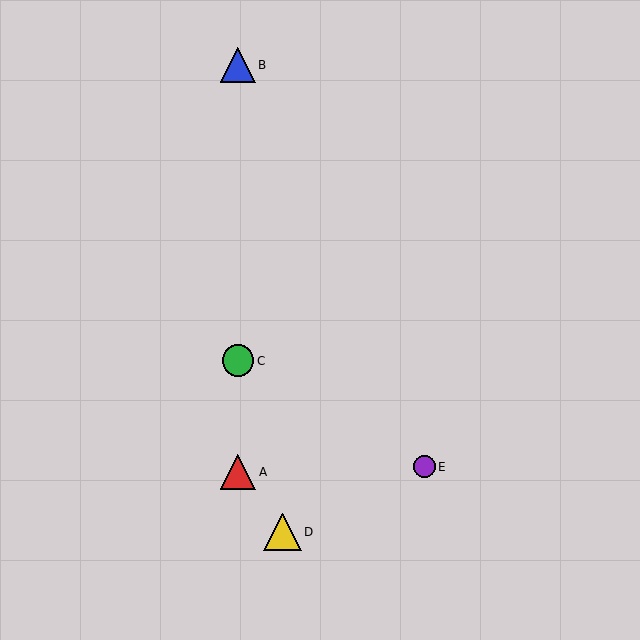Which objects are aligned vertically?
Objects A, B, C are aligned vertically.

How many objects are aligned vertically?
3 objects (A, B, C) are aligned vertically.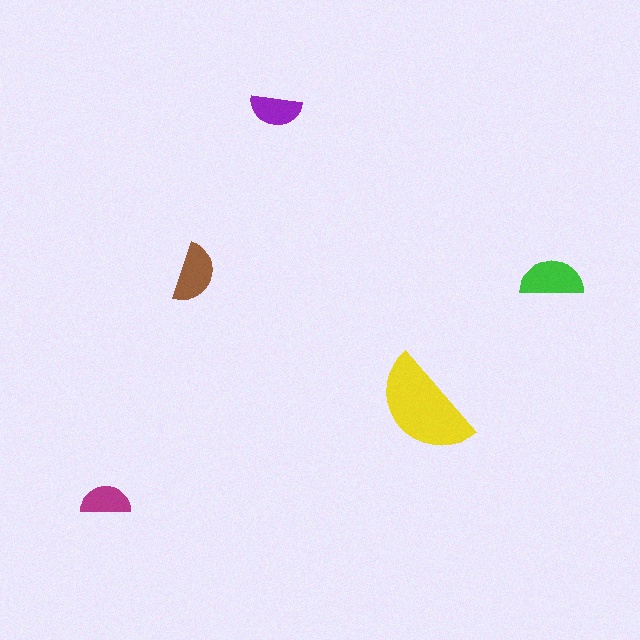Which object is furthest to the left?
The magenta semicircle is leftmost.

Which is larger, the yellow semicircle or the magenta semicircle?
The yellow one.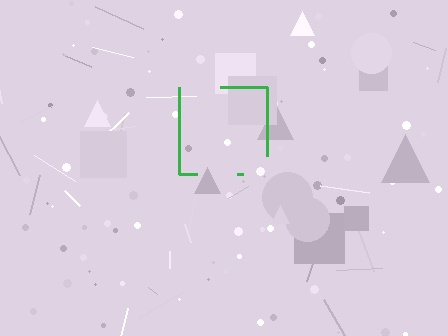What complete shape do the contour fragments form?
The contour fragments form a square.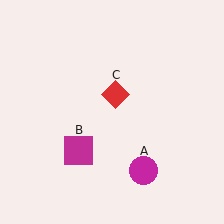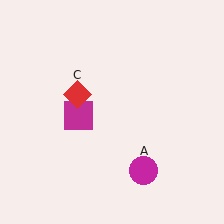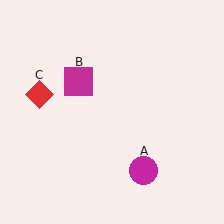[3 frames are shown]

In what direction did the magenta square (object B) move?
The magenta square (object B) moved up.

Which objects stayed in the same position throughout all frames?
Magenta circle (object A) remained stationary.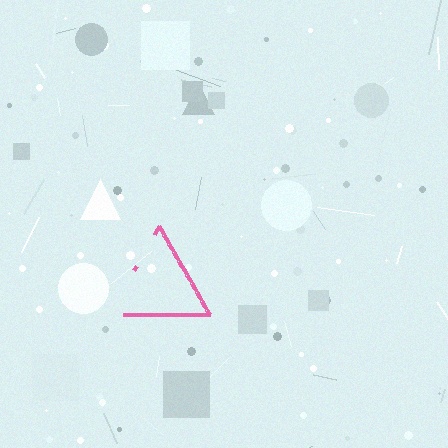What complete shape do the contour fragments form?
The contour fragments form a triangle.